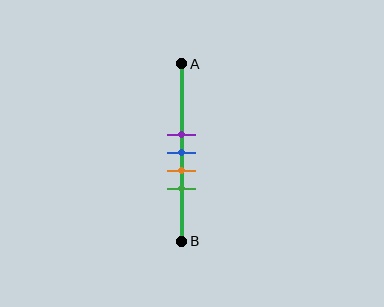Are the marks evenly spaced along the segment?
Yes, the marks are approximately evenly spaced.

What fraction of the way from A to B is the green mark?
The green mark is approximately 70% (0.7) of the way from A to B.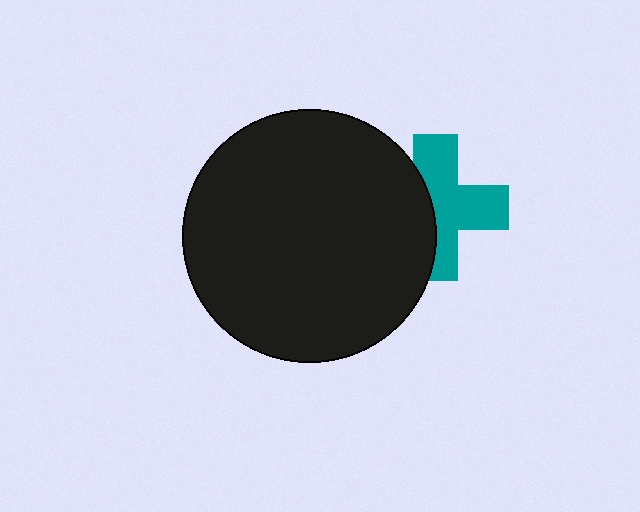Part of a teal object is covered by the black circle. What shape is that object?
It is a cross.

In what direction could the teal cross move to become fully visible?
The teal cross could move right. That would shift it out from behind the black circle entirely.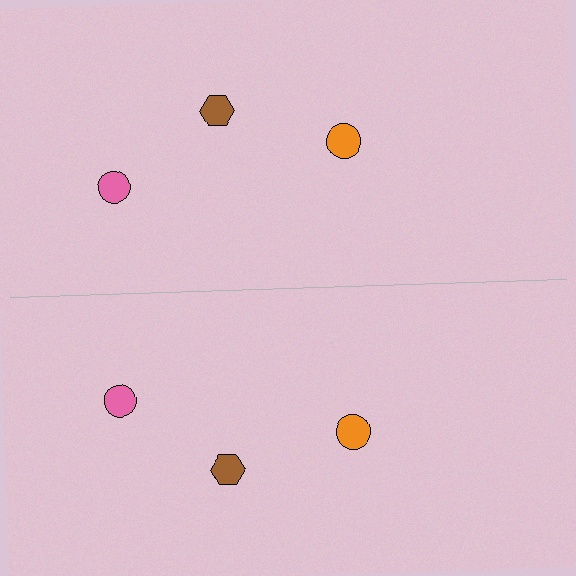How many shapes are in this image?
There are 6 shapes in this image.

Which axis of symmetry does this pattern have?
The pattern has a horizontal axis of symmetry running through the center of the image.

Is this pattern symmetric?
Yes, this pattern has bilateral (reflection) symmetry.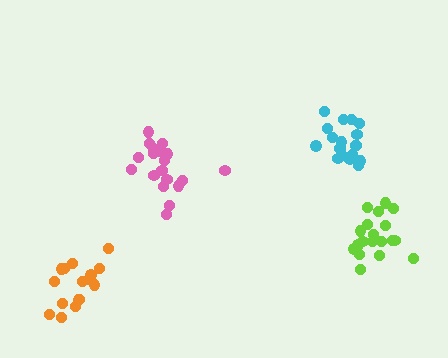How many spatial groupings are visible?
There are 4 spatial groupings.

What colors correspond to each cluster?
The clusters are colored: orange, pink, cyan, lime.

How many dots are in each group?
Group 1: 16 dots, Group 2: 20 dots, Group 3: 18 dots, Group 4: 19 dots (73 total).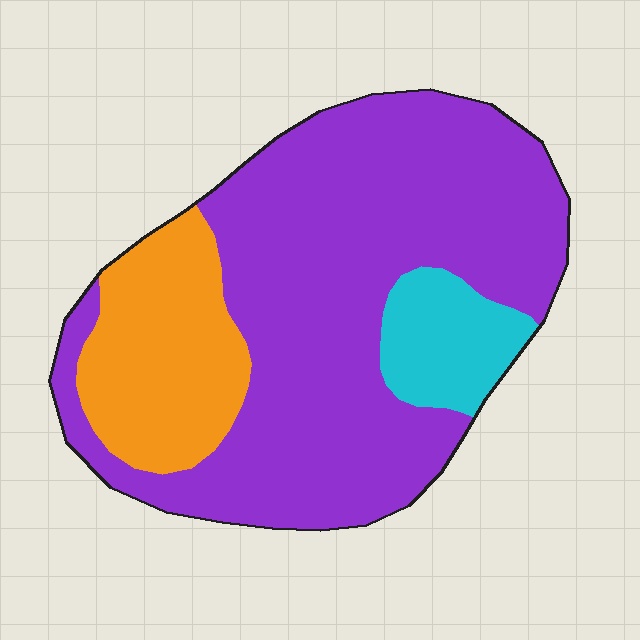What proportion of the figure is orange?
Orange takes up between a sixth and a third of the figure.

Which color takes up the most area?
Purple, at roughly 70%.